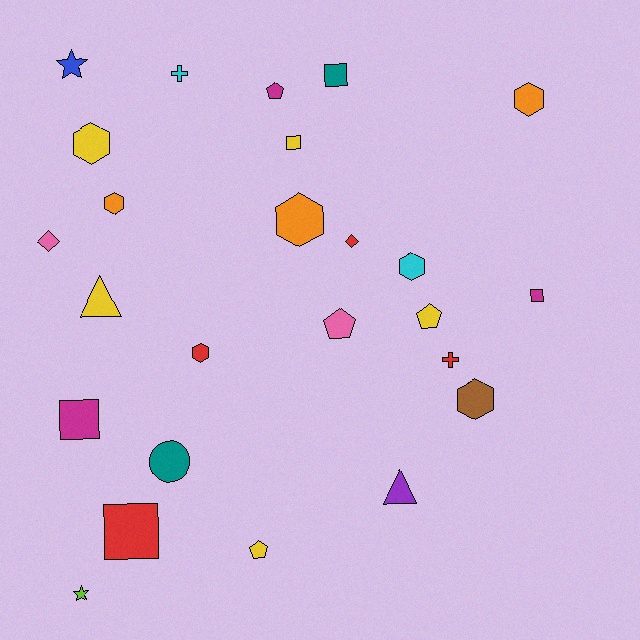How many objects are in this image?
There are 25 objects.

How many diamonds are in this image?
There are 2 diamonds.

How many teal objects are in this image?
There are 2 teal objects.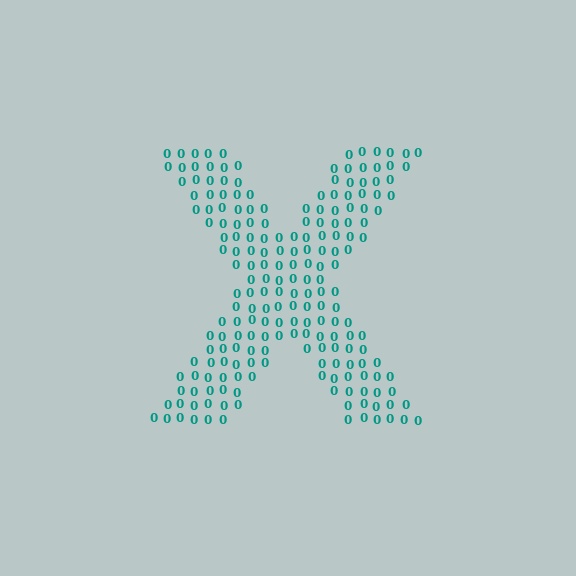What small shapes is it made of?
It is made of small digit 0's.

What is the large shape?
The large shape is the letter X.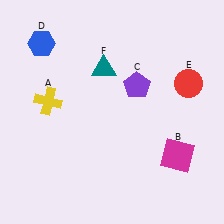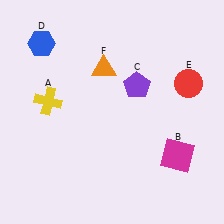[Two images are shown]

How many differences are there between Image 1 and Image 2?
There is 1 difference between the two images.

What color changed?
The triangle (F) changed from teal in Image 1 to orange in Image 2.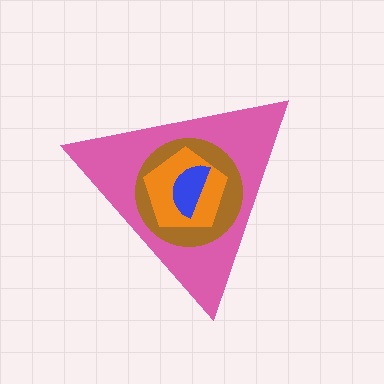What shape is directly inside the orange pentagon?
The blue semicircle.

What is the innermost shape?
The blue semicircle.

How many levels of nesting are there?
4.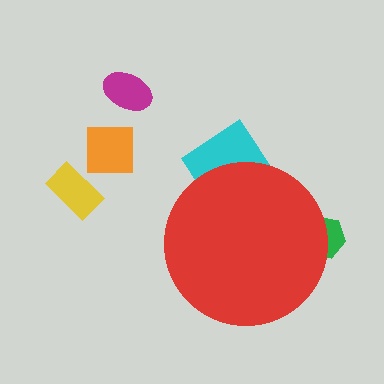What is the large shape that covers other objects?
A red circle.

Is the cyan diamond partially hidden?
Yes, the cyan diamond is partially hidden behind the red circle.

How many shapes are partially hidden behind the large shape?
2 shapes are partially hidden.